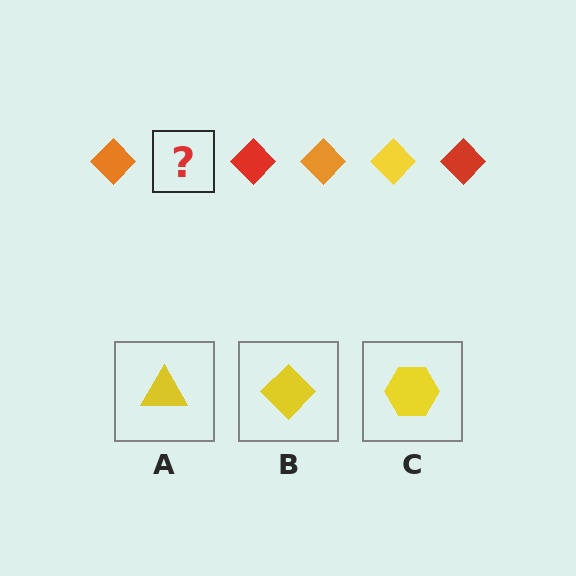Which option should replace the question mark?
Option B.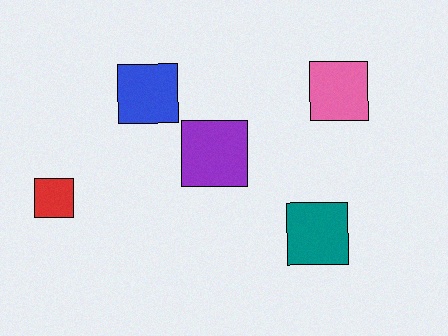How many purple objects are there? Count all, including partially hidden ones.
There is 1 purple object.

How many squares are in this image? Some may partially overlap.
There are 5 squares.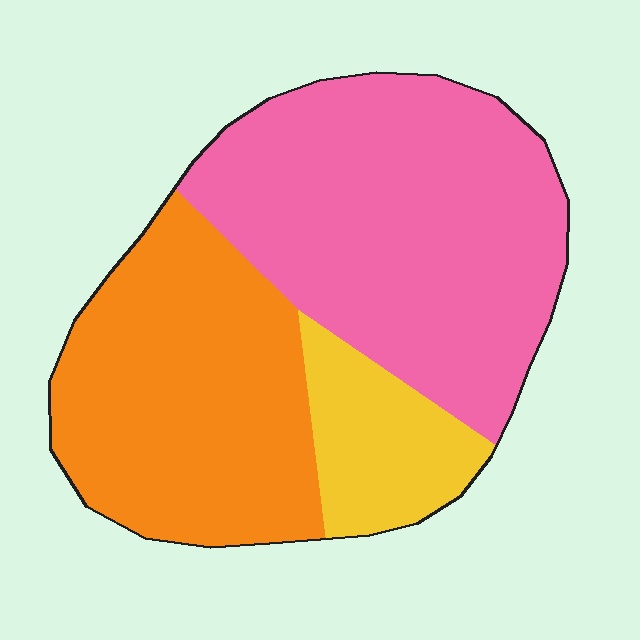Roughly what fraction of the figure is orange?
Orange covers roughly 40% of the figure.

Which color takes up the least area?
Yellow, at roughly 15%.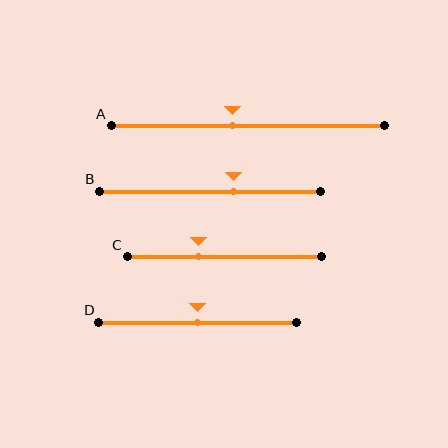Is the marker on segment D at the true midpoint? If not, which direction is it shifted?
Yes, the marker on segment D is at the true midpoint.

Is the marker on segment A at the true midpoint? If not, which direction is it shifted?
No, the marker on segment A is shifted to the left by about 6% of the segment length.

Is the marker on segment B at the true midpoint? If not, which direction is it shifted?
No, the marker on segment B is shifted to the right by about 10% of the segment length.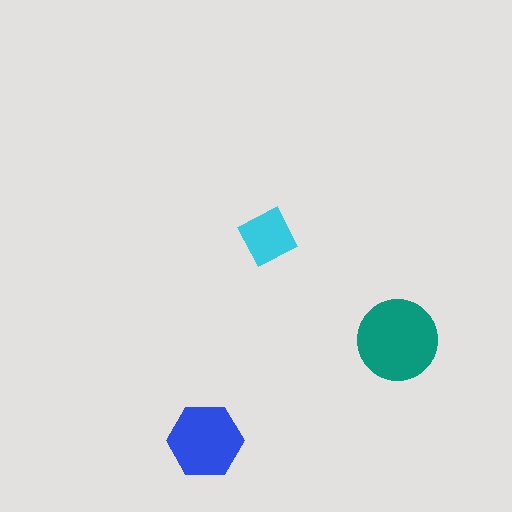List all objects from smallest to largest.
The cyan square, the blue hexagon, the teal circle.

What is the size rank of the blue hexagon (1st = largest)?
2nd.